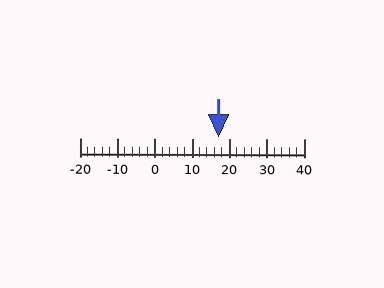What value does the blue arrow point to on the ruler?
The blue arrow points to approximately 17.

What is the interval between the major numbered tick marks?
The major tick marks are spaced 10 units apart.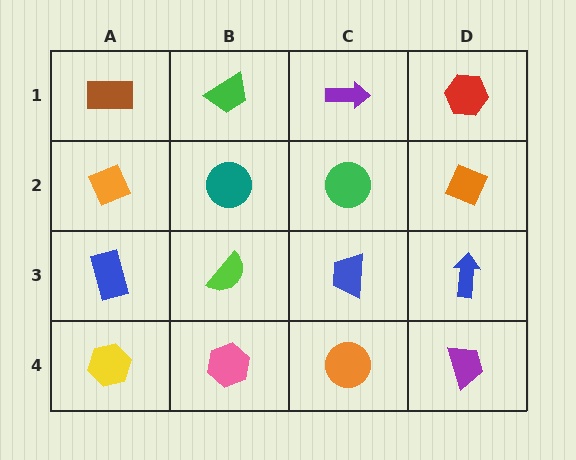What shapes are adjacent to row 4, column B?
A lime semicircle (row 3, column B), a yellow hexagon (row 4, column A), an orange circle (row 4, column C).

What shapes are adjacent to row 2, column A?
A brown rectangle (row 1, column A), a blue rectangle (row 3, column A), a teal circle (row 2, column B).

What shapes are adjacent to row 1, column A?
An orange diamond (row 2, column A), a green trapezoid (row 1, column B).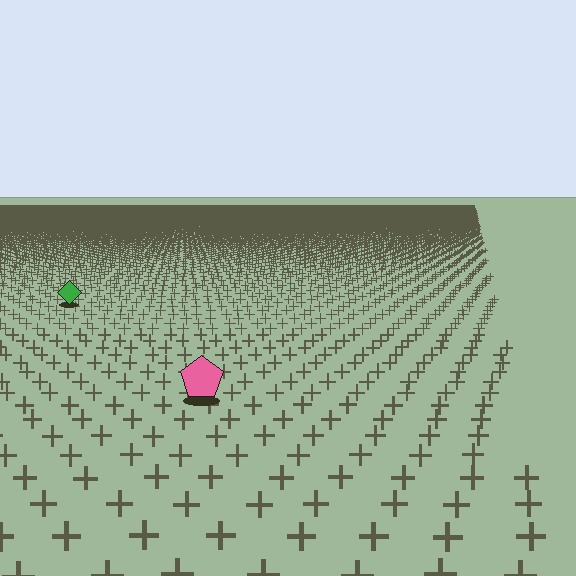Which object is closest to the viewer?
The pink pentagon is closest. The texture marks near it are larger and more spread out.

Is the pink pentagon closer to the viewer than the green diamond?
Yes. The pink pentagon is closer — you can tell from the texture gradient: the ground texture is coarser near it.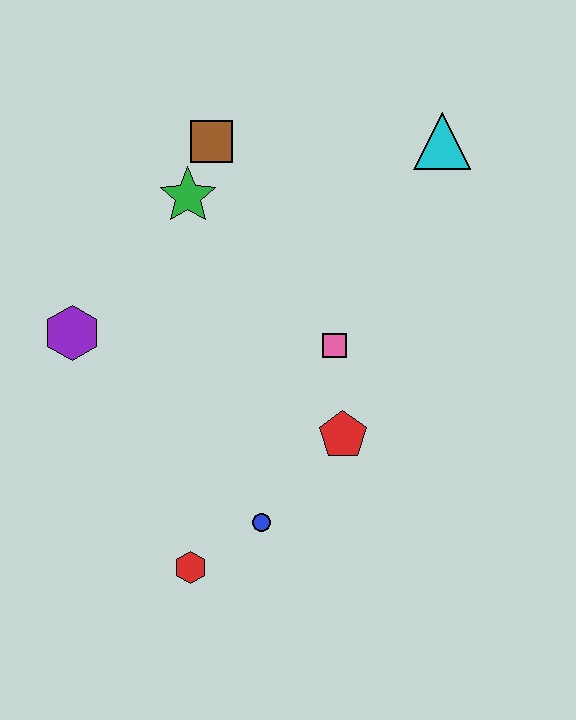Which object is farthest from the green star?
The red hexagon is farthest from the green star.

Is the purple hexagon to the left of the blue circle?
Yes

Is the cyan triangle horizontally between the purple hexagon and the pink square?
No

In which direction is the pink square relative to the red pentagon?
The pink square is above the red pentagon.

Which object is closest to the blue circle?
The red hexagon is closest to the blue circle.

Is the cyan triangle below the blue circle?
No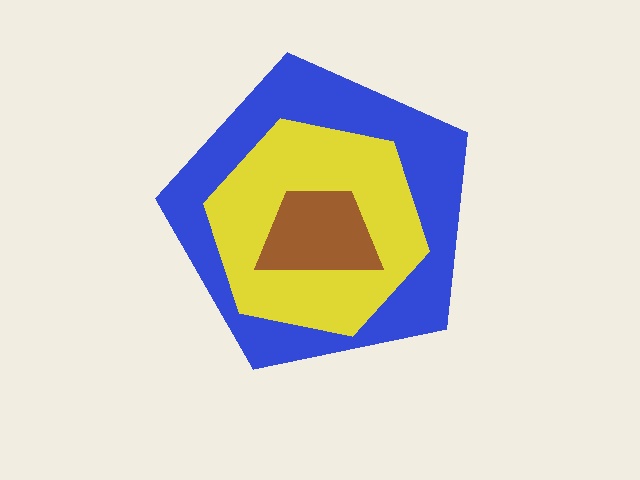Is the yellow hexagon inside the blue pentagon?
Yes.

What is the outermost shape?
The blue pentagon.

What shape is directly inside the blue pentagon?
The yellow hexagon.